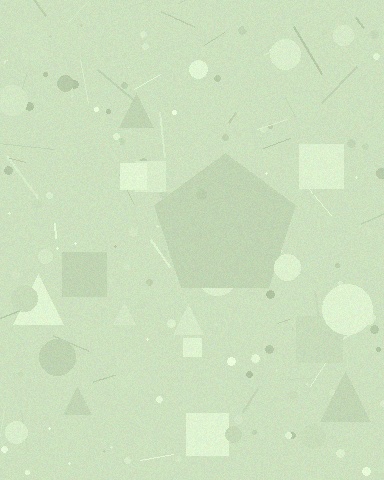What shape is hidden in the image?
A pentagon is hidden in the image.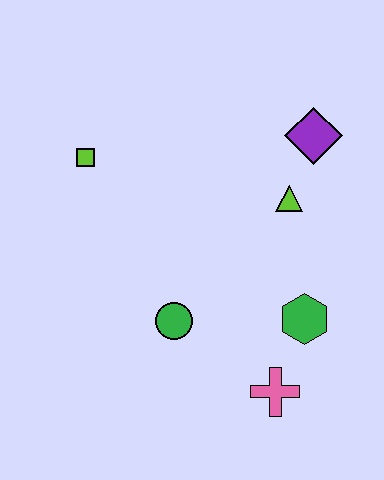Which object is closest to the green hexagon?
The pink cross is closest to the green hexagon.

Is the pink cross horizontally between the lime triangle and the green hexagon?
No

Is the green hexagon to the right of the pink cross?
Yes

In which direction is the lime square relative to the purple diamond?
The lime square is to the left of the purple diamond.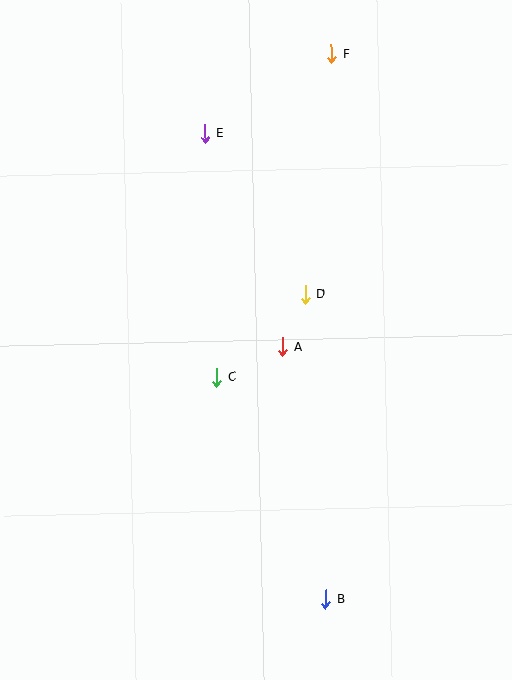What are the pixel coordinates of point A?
Point A is at (283, 347).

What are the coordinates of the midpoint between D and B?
The midpoint between D and B is at (316, 447).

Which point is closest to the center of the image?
Point A at (283, 347) is closest to the center.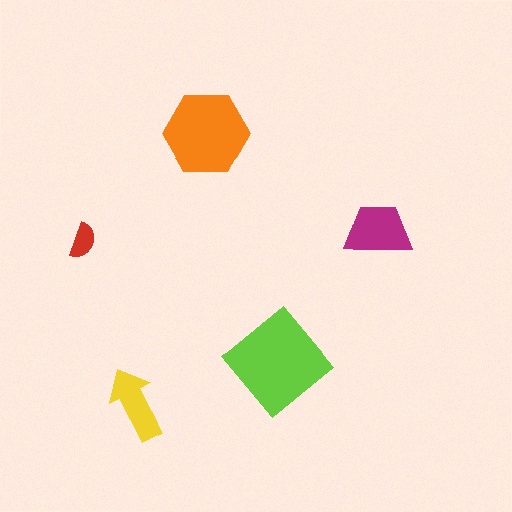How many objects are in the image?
There are 5 objects in the image.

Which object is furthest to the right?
The magenta trapezoid is rightmost.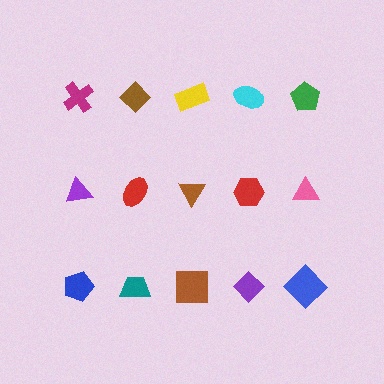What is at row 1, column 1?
A magenta cross.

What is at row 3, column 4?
A purple diamond.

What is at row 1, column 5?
A green pentagon.